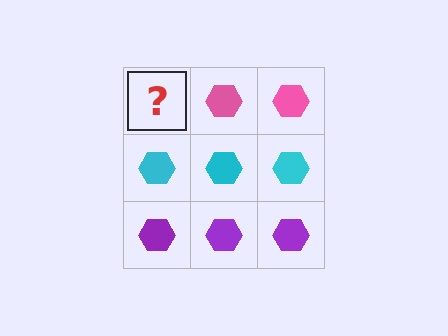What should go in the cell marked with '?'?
The missing cell should contain a pink hexagon.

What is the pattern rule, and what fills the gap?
The rule is that each row has a consistent color. The gap should be filled with a pink hexagon.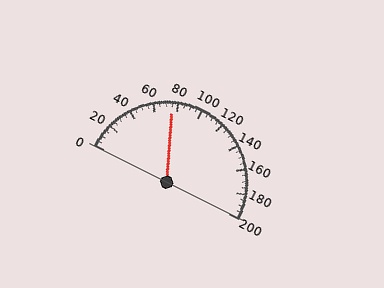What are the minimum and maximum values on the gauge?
The gauge ranges from 0 to 200.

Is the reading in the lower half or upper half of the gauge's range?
The reading is in the lower half of the range (0 to 200).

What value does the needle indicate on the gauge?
The needle indicates approximately 75.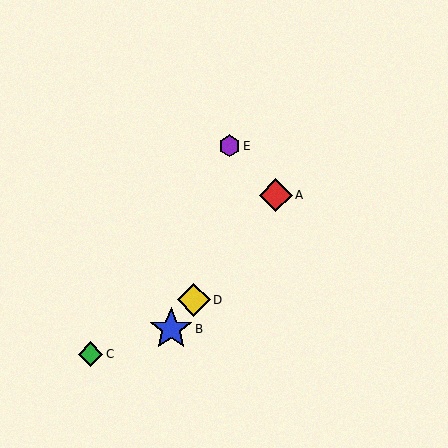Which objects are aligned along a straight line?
Objects A, B, D are aligned along a straight line.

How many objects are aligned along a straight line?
3 objects (A, B, D) are aligned along a straight line.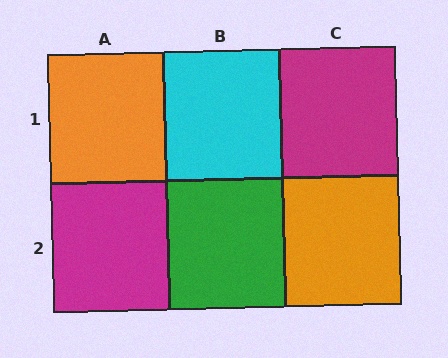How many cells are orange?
2 cells are orange.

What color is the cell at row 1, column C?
Magenta.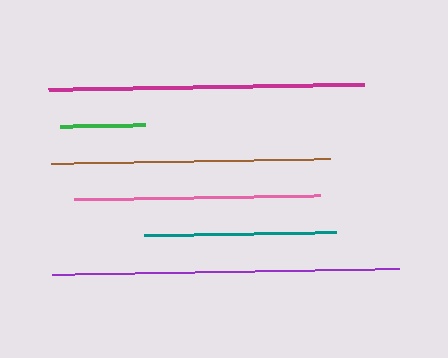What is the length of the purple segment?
The purple segment is approximately 347 pixels long.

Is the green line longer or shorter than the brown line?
The brown line is longer than the green line.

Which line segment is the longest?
The purple line is the longest at approximately 347 pixels.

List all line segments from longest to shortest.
From longest to shortest: purple, magenta, brown, pink, teal, green.